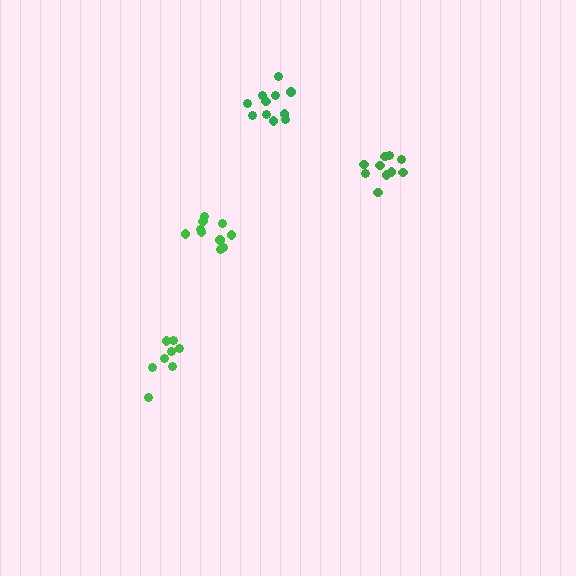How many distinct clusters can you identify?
There are 4 distinct clusters.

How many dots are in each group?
Group 1: 10 dots, Group 2: 11 dots, Group 3: 8 dots, Group 4: 10 dots (39 total).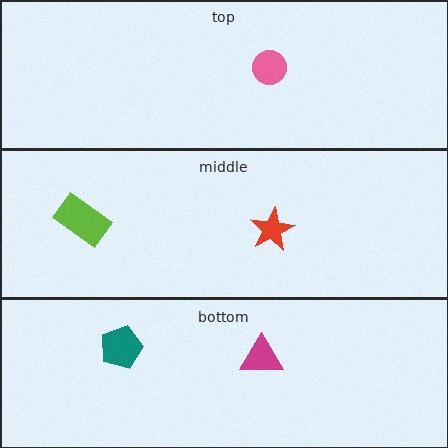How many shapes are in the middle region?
2.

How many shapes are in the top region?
1.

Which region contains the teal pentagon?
The bottom region.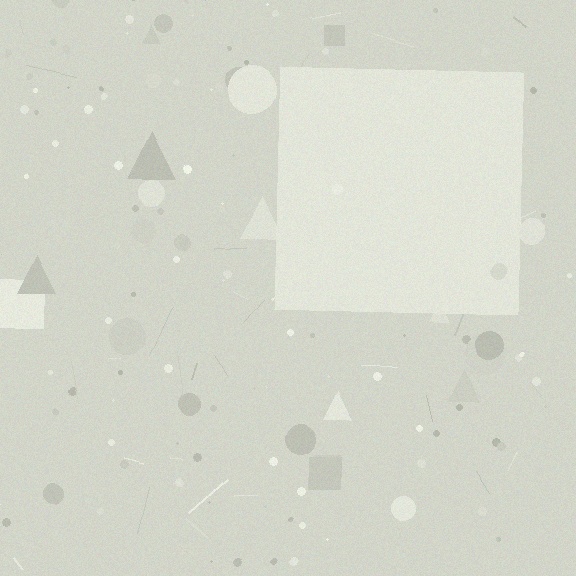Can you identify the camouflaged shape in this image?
The camouflaged shape is a square.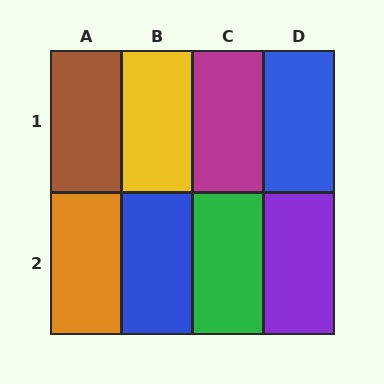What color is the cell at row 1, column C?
Magenta.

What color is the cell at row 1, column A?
Brown.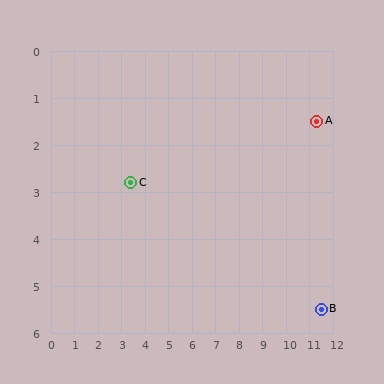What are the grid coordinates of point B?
Point B is at approximately (11.5, 5.5).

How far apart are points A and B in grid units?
Points A and B are about 4.0 grid units apart.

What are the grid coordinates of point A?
Point A is at approximately (11.3, 1.5).